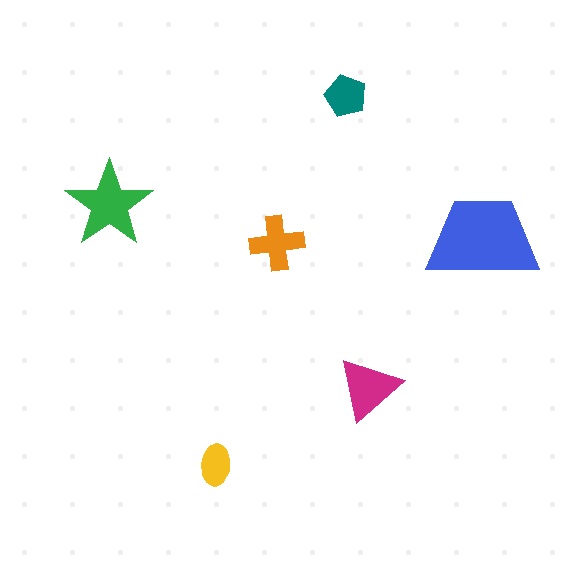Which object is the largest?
The blue trapezoid.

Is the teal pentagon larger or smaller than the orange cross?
Smaller.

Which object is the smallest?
The yellow ellipse.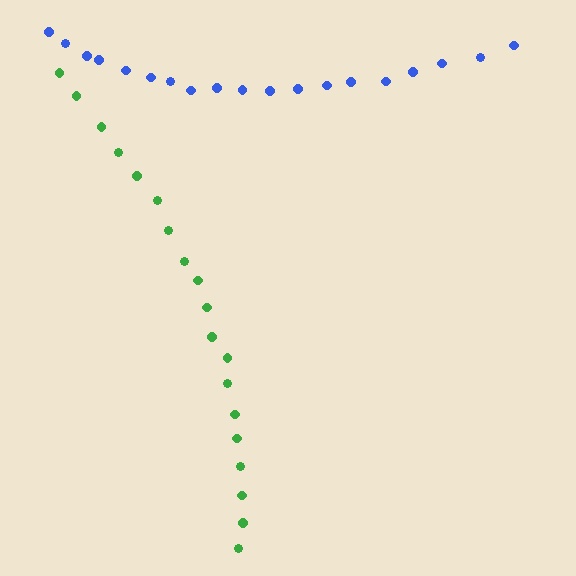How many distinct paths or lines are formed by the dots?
There are 2 distinct paths.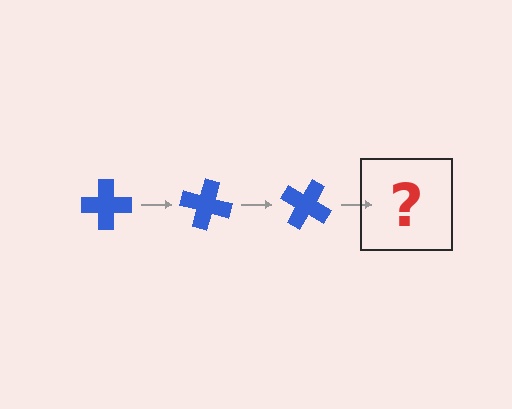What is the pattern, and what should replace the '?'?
The pattern is that the cross rotates 15 degrees each step. The '?' should be a blue cross rotated 45 degrees.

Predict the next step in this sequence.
The next step is a blue cross rotated 45 degrees.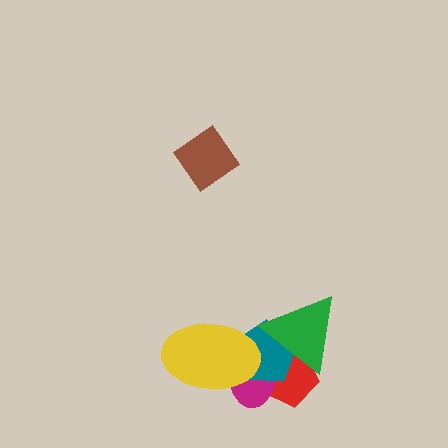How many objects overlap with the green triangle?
3 objects overlap with the green triangle.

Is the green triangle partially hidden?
No, no other shape covers it.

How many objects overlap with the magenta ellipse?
4 objects overlap with the magenta ellipse.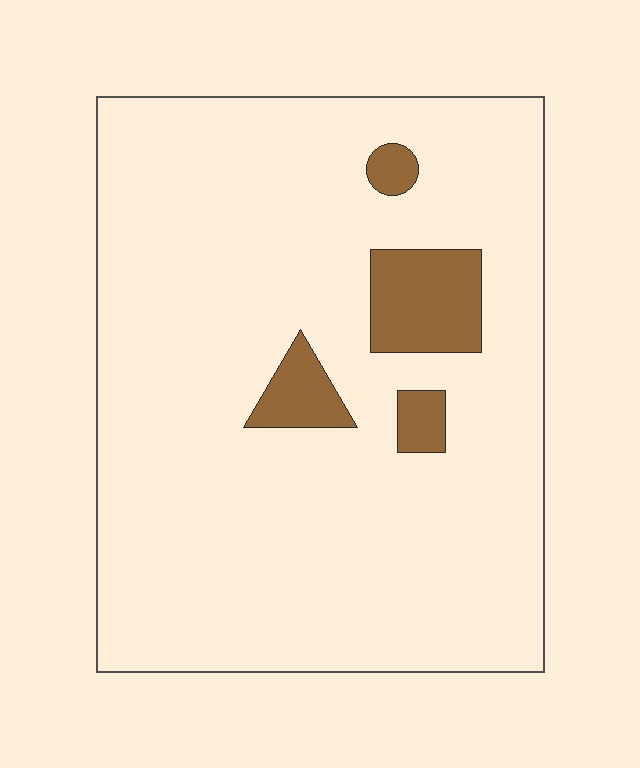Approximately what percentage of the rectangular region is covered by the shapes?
Approximately 10%.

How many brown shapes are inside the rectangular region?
4.